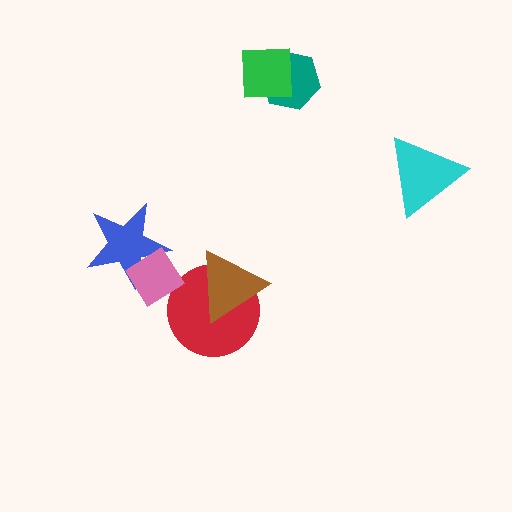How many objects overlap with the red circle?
2 objects overlap with the red circle.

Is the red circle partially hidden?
Yes, it is partially covered by another shape.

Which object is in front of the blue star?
The pink diamond is in front of the blue star.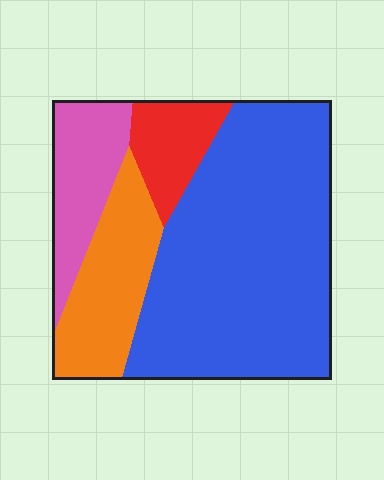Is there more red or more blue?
Blue.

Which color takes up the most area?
Blue, at roughly 60%.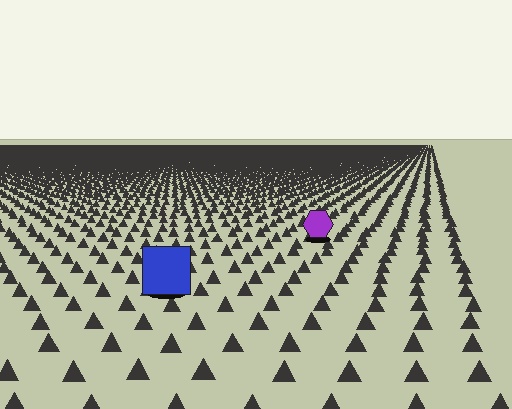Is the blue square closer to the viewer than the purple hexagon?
Yes. The blue square is closer — you can tell from the texture gradient: the ground texture is coarser near it.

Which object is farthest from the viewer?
The purple hexagon is farthest from the viewer. It appears smaller and the ground texture around it is denser.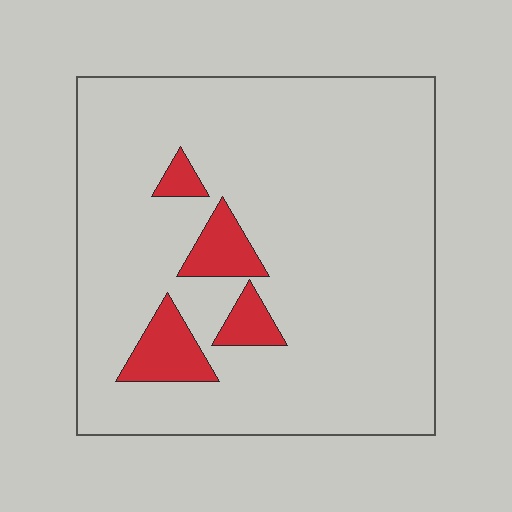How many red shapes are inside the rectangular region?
4.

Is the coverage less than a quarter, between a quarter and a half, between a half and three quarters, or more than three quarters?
Less than a quarter.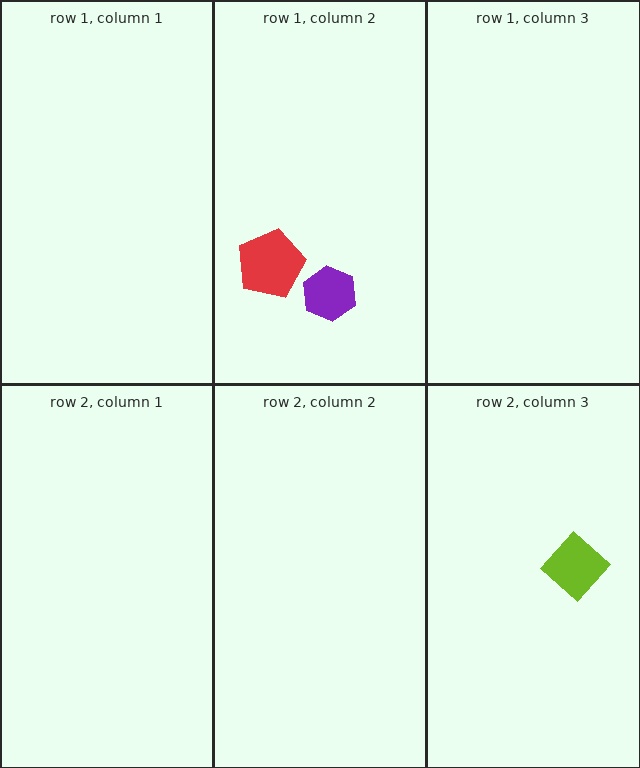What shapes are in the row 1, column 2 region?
The purple hexagon, the red pentagon.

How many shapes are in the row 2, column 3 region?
1.